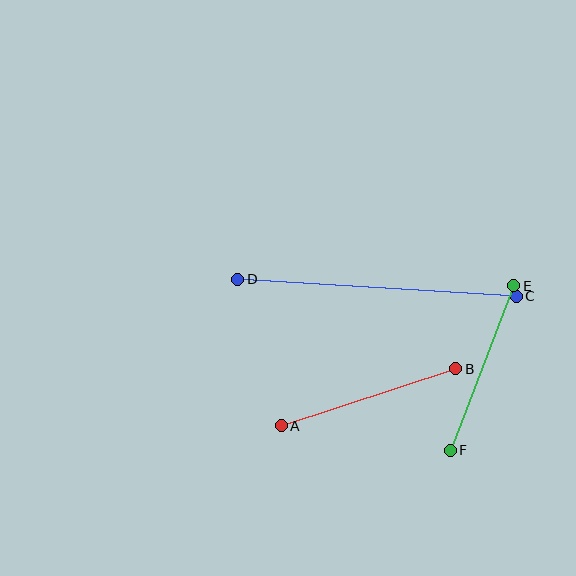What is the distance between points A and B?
The distance is approximately 183 pixels.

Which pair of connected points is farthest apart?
Points C and D are farthest apart.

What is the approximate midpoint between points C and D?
The midpoint is at approximately (377, 288) pixels.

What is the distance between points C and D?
The distance is approximately 279 pixels.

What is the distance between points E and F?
The distance is approximately 176 pixels.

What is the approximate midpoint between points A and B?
The midpoint is at approximately (368, 397) pixels.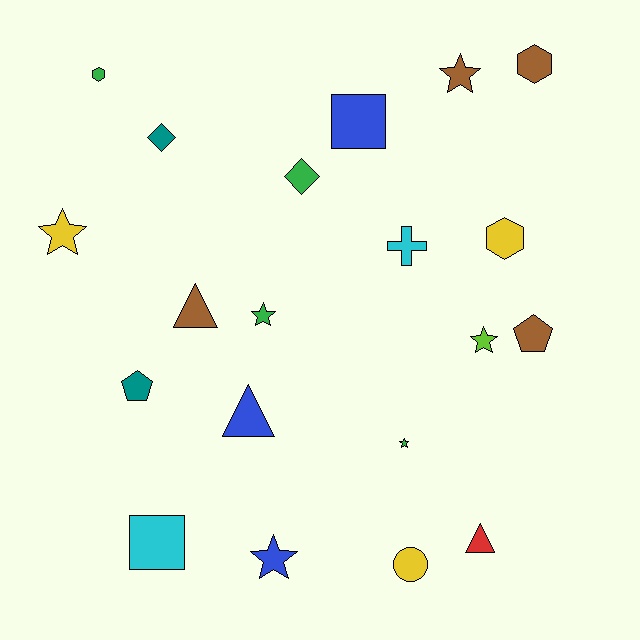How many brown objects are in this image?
There are 4 brown objects.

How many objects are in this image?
There are 20 objects.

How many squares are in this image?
There are 2 squares.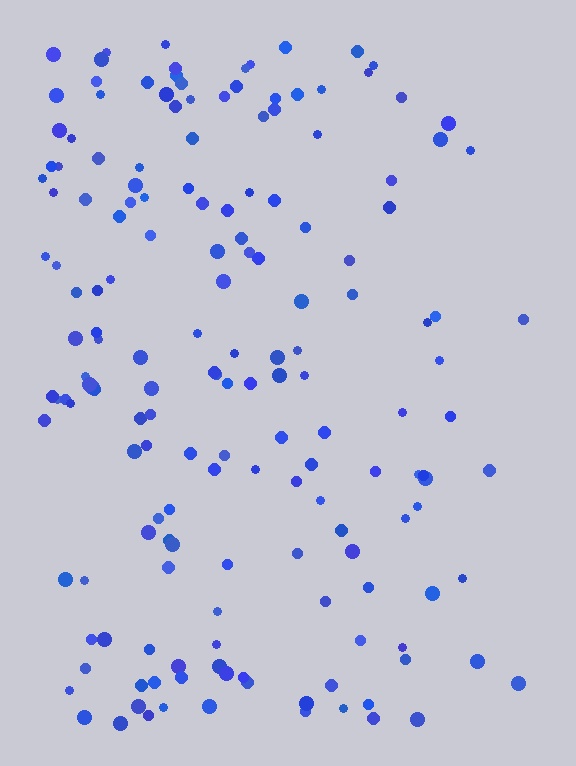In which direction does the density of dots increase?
From right to left, with the left side densest.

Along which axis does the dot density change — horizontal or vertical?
Horizontal.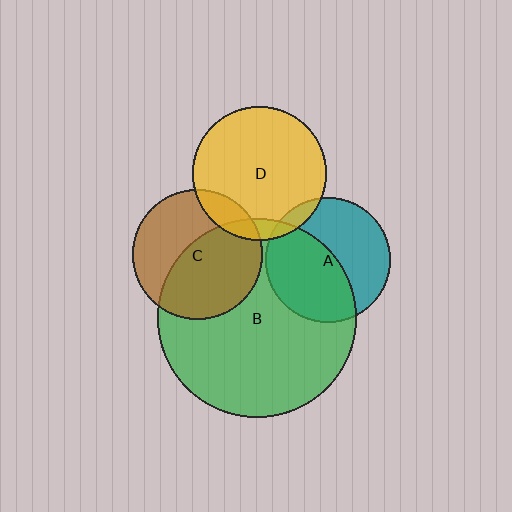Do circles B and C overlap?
Yes.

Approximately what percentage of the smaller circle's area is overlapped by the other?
Approximately 55%.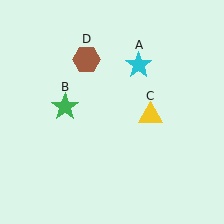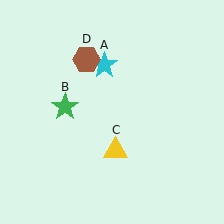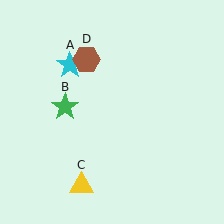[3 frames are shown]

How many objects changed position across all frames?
2 objects changed position: cyan star (object A), yellow triangle (object C).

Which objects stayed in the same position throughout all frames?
Green star (object B) and brown hexagon (object D) remained stationary.